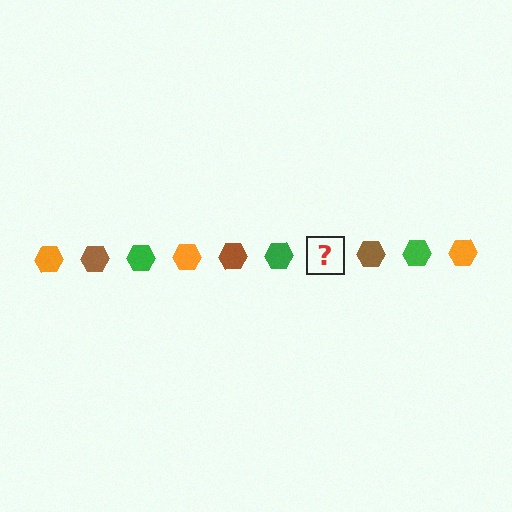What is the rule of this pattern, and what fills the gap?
The rule is that the pattern cycles through orange, brown, green hexagons. The gap should be filled with an orange hexagon.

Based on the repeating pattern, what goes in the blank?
The blank should be an orange hexagon.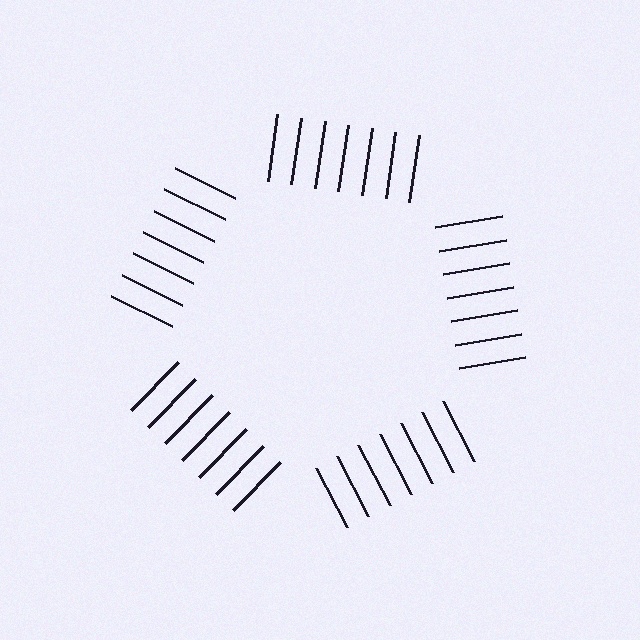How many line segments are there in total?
35 — 7 along each of the 5 edges.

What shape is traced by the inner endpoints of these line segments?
An illusory pentagon — the line segments terminate on its edges but no continuous stroke is drawn.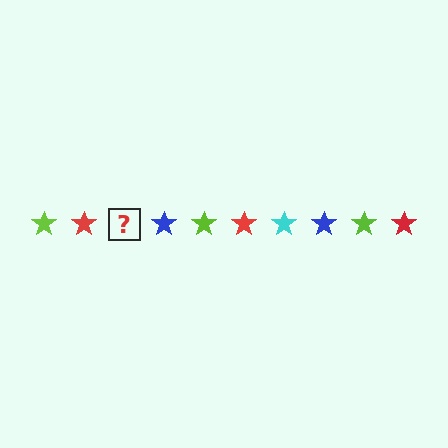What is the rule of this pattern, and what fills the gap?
The rule is that the pattern cycles through lime, red, cyan, blue stars. The gap should be filled with a cyan star.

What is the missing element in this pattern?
The missing element is a cyan star.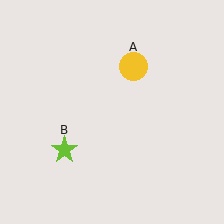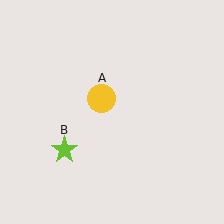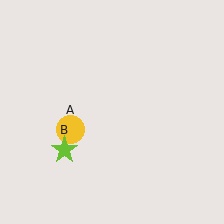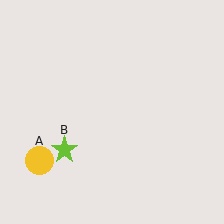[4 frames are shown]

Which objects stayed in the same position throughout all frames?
Lime star (object B) remained stationary.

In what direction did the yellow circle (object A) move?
The yellow circle (object A) moved down and to the left.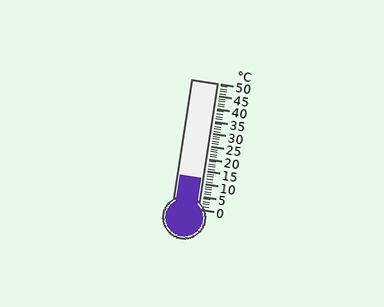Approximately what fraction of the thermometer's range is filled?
The thermometer is filled to approximately 25% of its range.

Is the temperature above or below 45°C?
The temperature is below 45°C.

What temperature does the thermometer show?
The thermometer shows approximately 12°C.